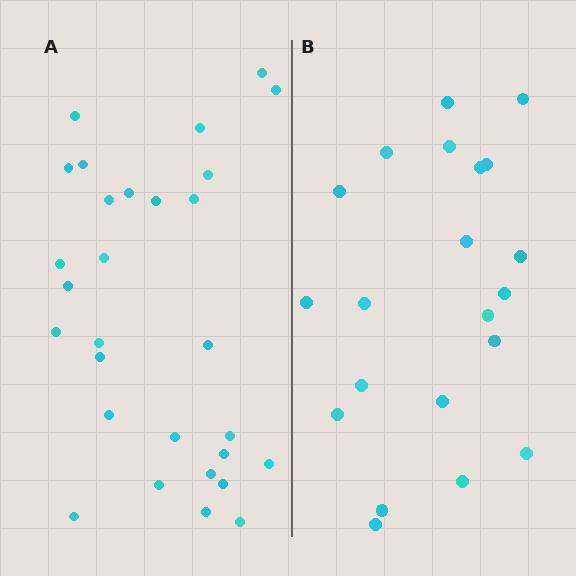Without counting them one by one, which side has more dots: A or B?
Region A (the left region) has more dots.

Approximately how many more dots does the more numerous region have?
Region A has roughly 8 or so more dots than region B.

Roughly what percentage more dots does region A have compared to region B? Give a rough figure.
About 40% more.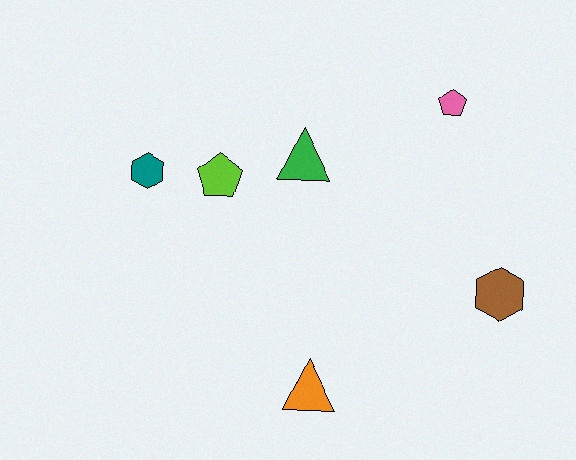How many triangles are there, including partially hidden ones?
There are 2 triangles.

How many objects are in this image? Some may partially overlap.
There are 6 objects.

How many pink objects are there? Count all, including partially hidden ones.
There is 1 pink object.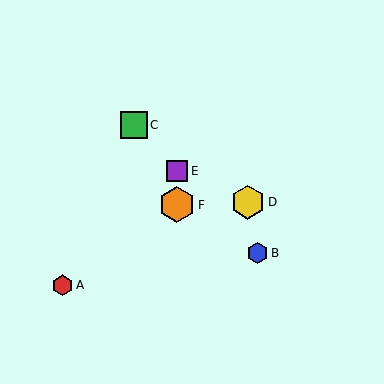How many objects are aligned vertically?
2 objects (E, F) are aligned vertically.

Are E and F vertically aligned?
Yes, both are at x≈177.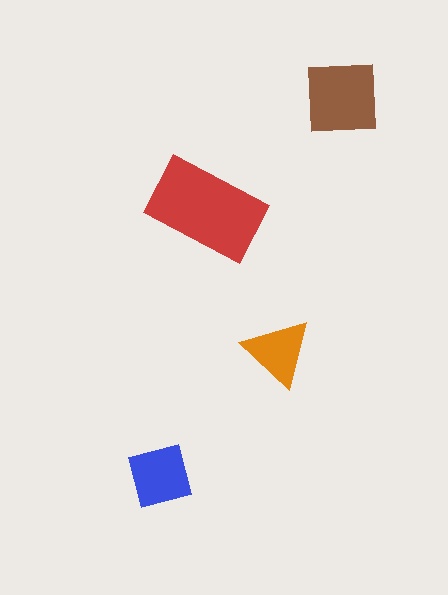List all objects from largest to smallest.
The red rectangle, the brown square, the blue square, the orange triangle.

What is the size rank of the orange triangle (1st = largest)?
4th.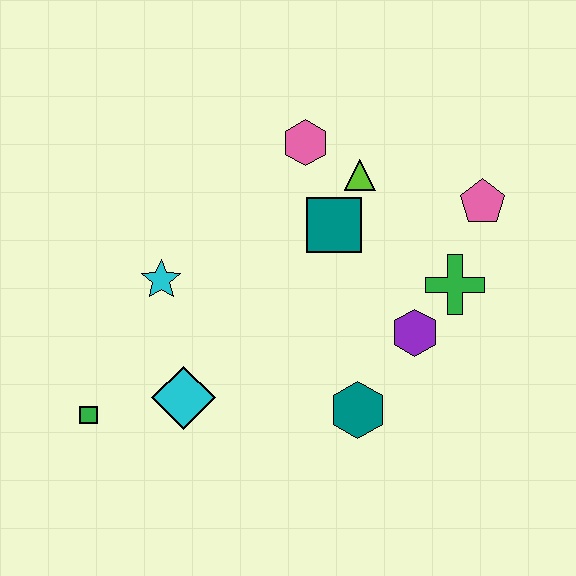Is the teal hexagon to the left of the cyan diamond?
No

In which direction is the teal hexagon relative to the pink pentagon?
The teal hexagon is below the pink pentagon.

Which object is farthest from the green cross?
The green square is farthest from the green cross.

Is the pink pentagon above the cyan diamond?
Yes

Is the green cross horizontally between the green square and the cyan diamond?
No